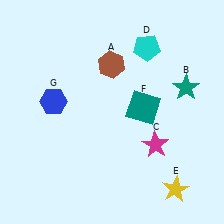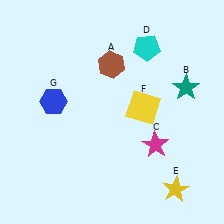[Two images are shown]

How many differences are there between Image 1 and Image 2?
There is 1 difference between the two images.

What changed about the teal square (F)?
In Image 1, F is teal. In Image 2, it changed to yellow.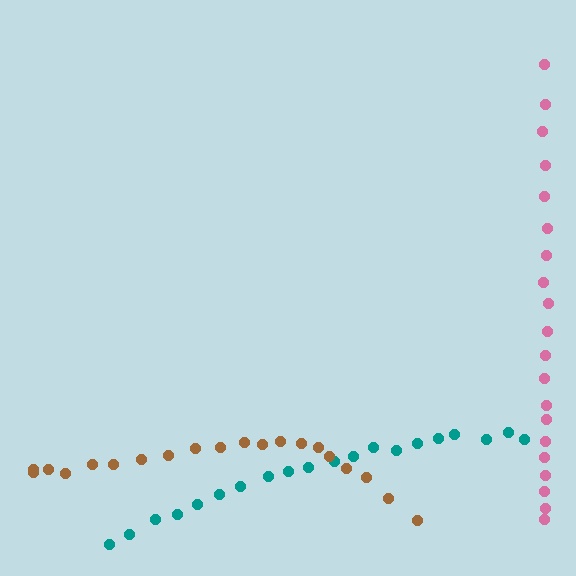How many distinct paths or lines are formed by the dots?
There are 3 distinct paths.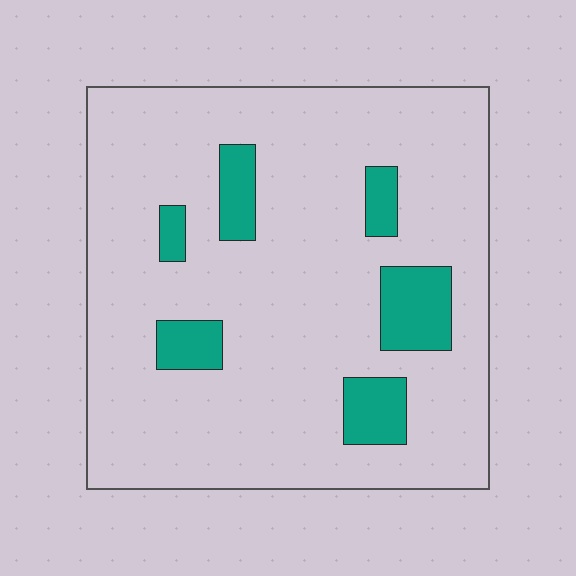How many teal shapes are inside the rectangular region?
6.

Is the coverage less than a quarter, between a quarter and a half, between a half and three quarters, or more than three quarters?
Less than a quarter.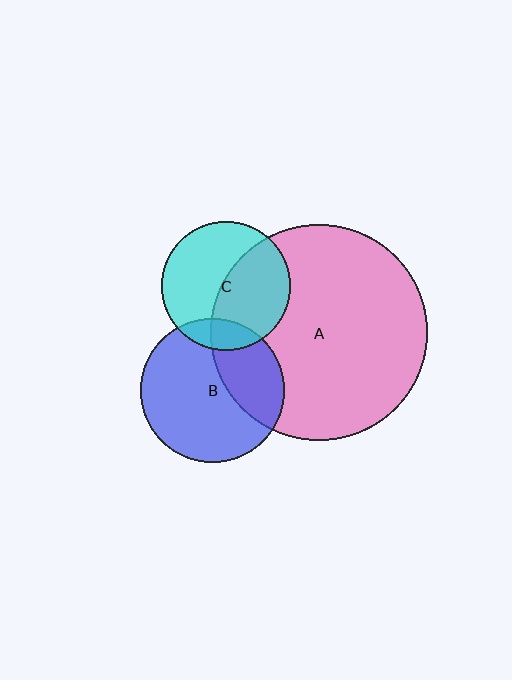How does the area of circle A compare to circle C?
Approximately 2.8 times.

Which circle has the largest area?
Circle A (pink).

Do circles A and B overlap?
Yes.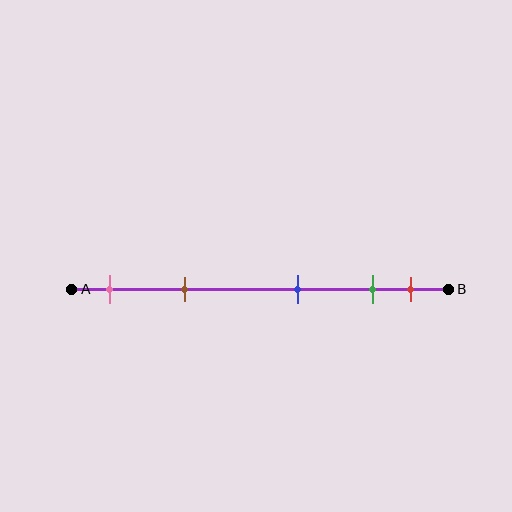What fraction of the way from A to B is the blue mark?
The blue mark is approximately 60% (0.6) of the way from A to B.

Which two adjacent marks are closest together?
The green and red marks are the closest adjacent pair.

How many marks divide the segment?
There are 5 marks dividing the segment.